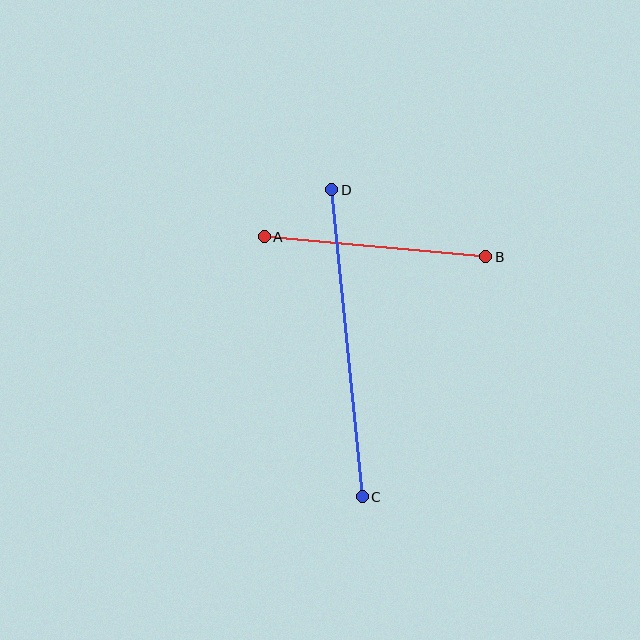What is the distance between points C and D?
The distance is approximately 309 pixels.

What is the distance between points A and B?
The distance is approximately 222 pixels.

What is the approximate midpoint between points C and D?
The midpoint is at approximately (347, 343) pixels.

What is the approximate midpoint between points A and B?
The midpoint is at approximately (375, 247) pixels.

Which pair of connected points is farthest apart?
Points C and D are farthest apart.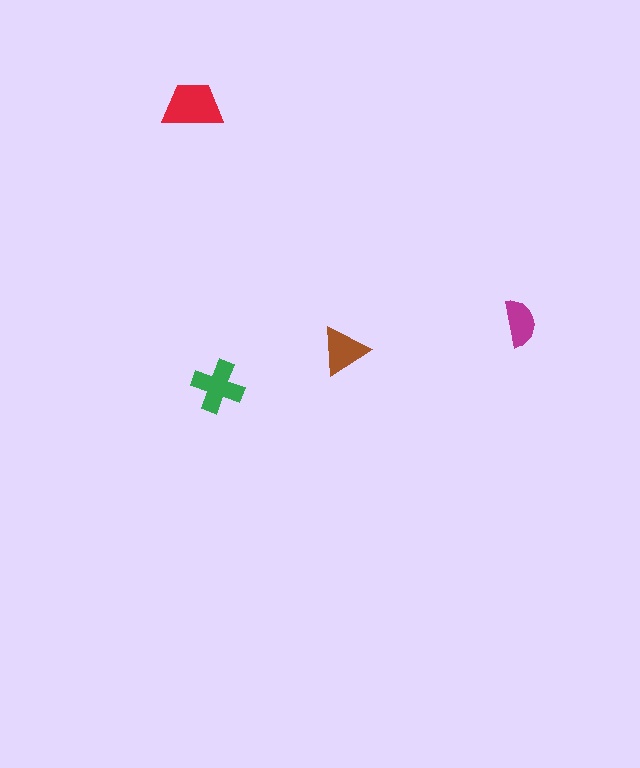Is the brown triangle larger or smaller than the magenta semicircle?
Larger.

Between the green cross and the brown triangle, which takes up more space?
The green cross.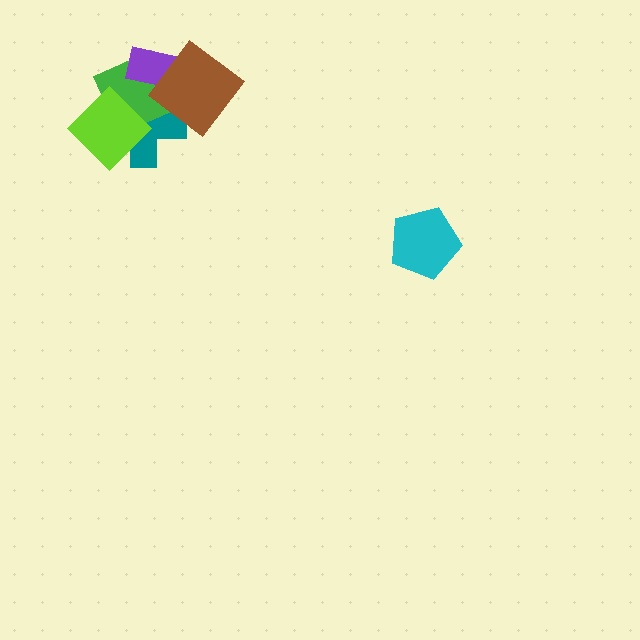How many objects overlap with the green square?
4 objects overlap with the green square.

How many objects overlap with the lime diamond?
2 objects overlap with the lime diamond.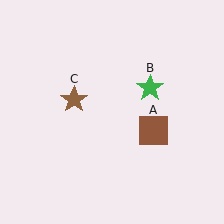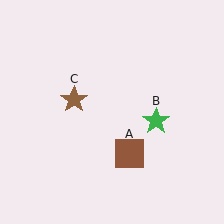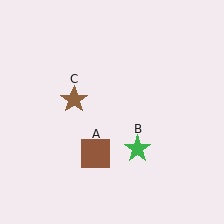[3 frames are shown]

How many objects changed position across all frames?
2 objects changed position: brown square (object A), green star (object B).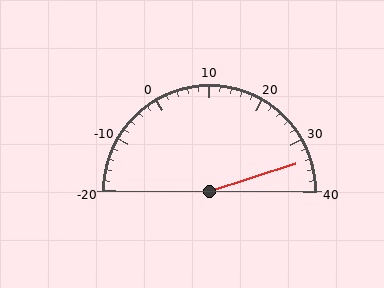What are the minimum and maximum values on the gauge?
The gauge ranges from -20 to 40.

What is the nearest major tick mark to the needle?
The nearest major tick mark is 30.